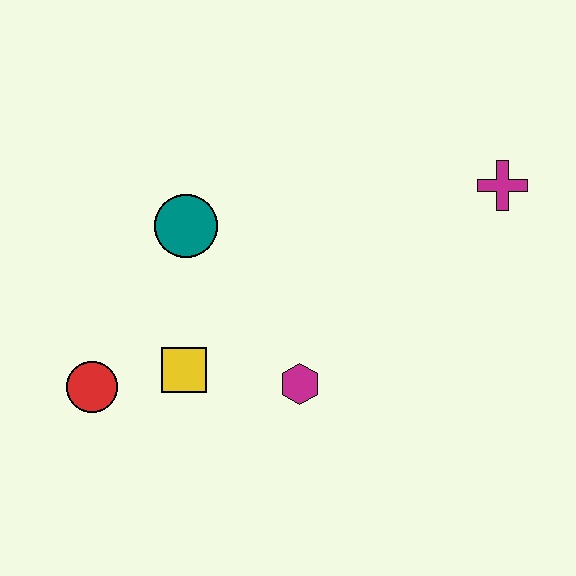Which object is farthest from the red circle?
The magenta cross is farthest from the red circle.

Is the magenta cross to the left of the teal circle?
No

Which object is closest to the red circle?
The yellow square is closest to the red circle.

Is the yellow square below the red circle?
No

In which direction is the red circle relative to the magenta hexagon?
The red circle is to the left of the magenta hexagon.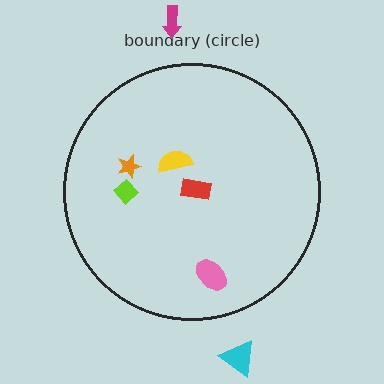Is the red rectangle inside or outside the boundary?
Inside.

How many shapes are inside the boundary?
5 inside, 2 outside.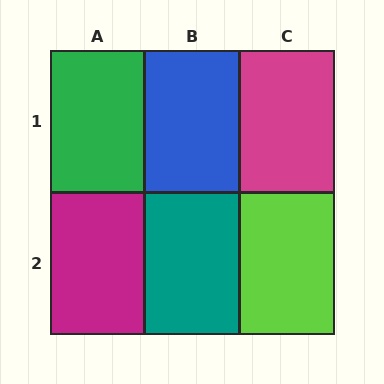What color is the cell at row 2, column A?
Magenta.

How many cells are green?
1 cell is green.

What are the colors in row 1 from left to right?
Green, blue, magenta.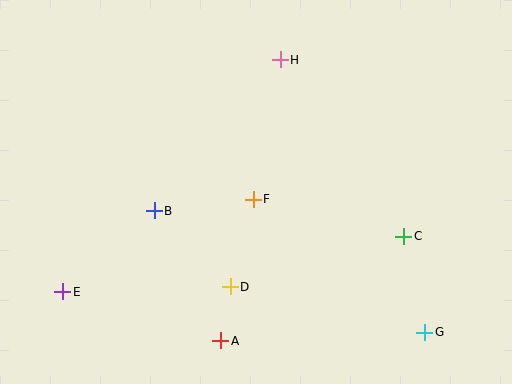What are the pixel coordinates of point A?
Point A is at (221, 341).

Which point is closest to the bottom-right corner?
Point G is closest to the bottom-right corner.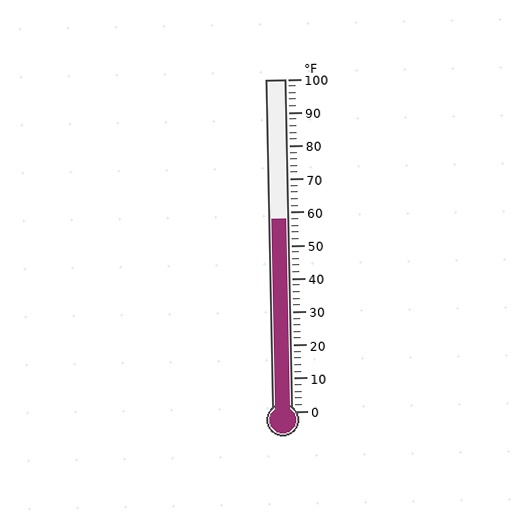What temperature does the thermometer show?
The thermometer shows approximately 58°F.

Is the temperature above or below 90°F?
The temperature is below 90°F.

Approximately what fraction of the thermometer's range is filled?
The thermometer is filled to approximately 60% of its range.